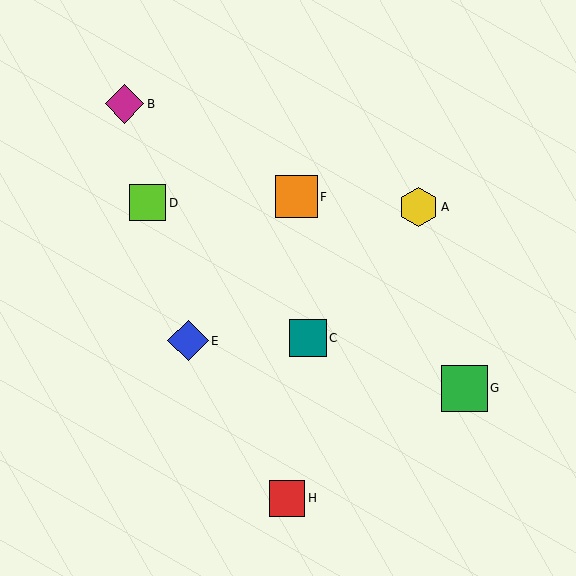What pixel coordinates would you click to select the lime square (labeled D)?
Click at (148, 203) to select the lime square D.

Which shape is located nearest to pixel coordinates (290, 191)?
The orange square (labeled F) at (296, 197) is nearest to that location.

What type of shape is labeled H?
Shape H is a red square.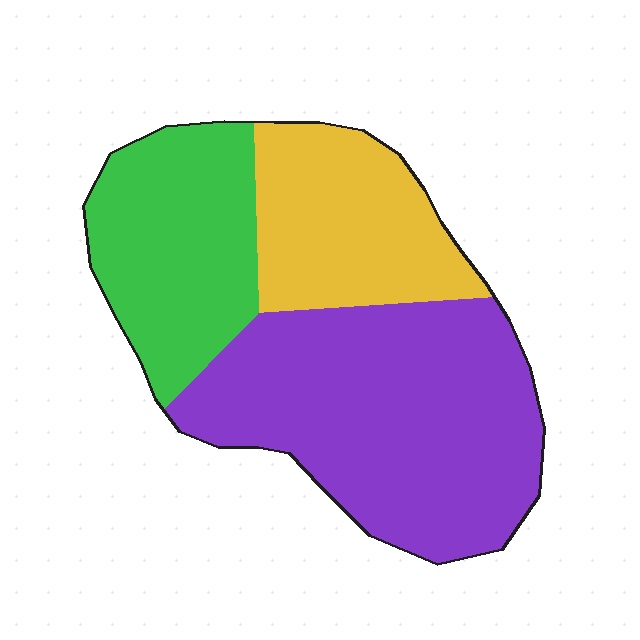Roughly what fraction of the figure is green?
Green takes up between a quarter and a half of the figure.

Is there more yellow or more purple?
Purple.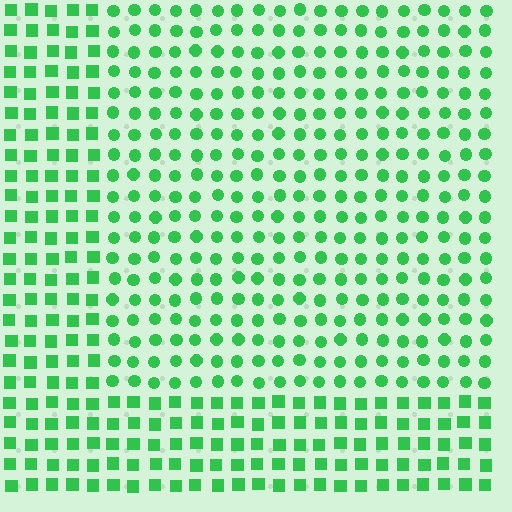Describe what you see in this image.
The image is filled with small green elements arranged in a uniform grid. A rectangle-shaped region contains circles, while the surrounding area contains squares. The boundary is defined purely by the change in element shape.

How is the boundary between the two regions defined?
The boundary is defined by a change in element shape: circles inside vs. squares outside. All elements share the same color and spacing.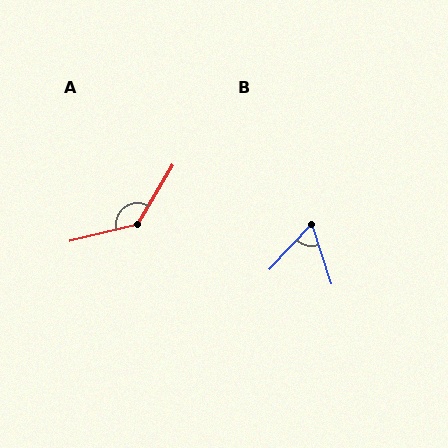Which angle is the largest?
A, at approximately 135 degrees.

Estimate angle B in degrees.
Approximately 61 degrees.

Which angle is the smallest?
B, at approximately 61 degrees.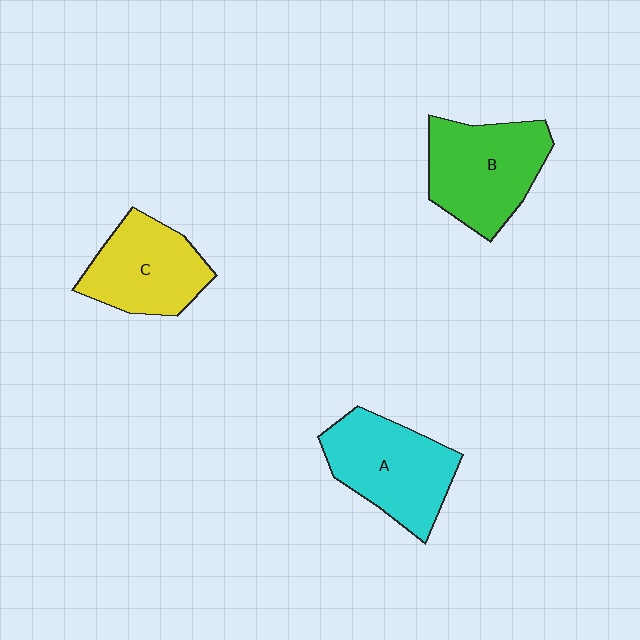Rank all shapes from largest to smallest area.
From largest to smallest: B (green), A (cyan), C (yellow).